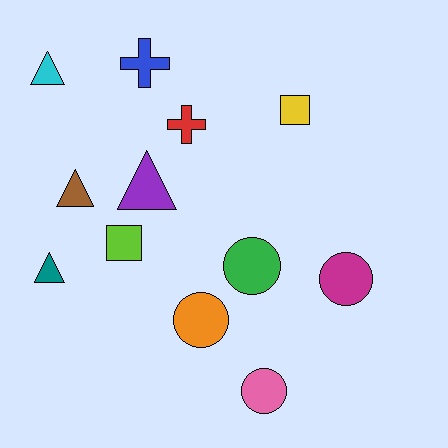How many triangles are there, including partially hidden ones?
There are 4 triangles.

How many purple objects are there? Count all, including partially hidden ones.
There is 1 purple object.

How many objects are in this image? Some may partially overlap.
There are 12 objects.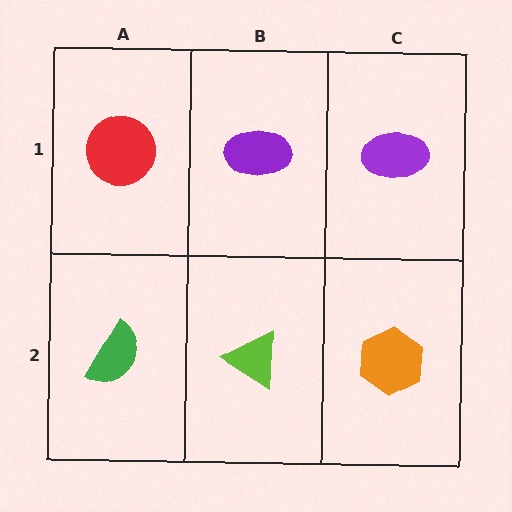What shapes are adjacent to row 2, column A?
A red circle (row 1, column A), a lime triangle (row 2, column B).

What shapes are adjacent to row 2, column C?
A purple ellipse (row 1, column C), a lime triangle (row 2, column B).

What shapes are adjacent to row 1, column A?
A green semicircle (row 2, column A), a purple ellipse (row 1, column B).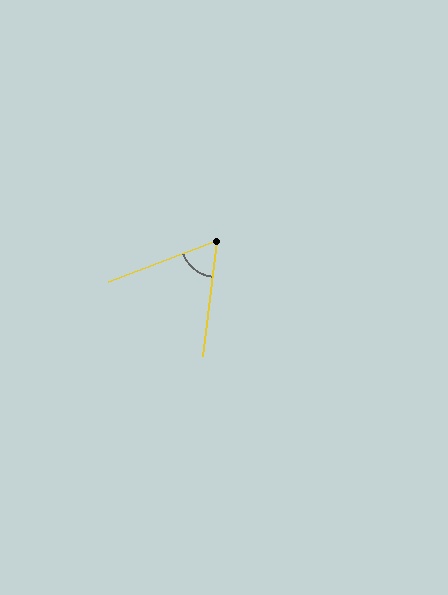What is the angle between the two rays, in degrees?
Approximately 62 degrees.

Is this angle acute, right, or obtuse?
It is acute.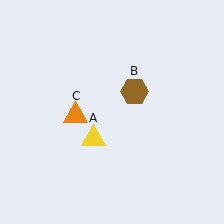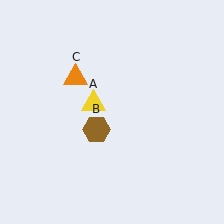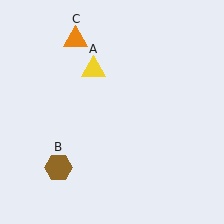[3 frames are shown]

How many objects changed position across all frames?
3 objects changed position: yellow triangle (object A), brown hexagon (object B), orange triangle (object C).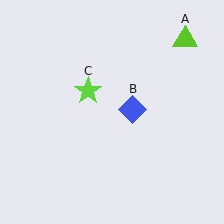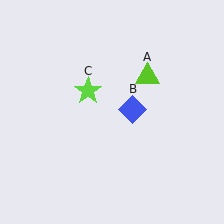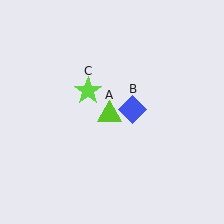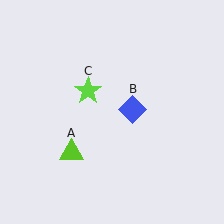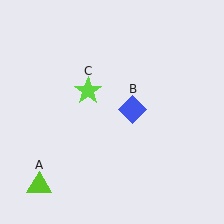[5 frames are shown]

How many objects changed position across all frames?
1 object changed position: lime triangle (object A).